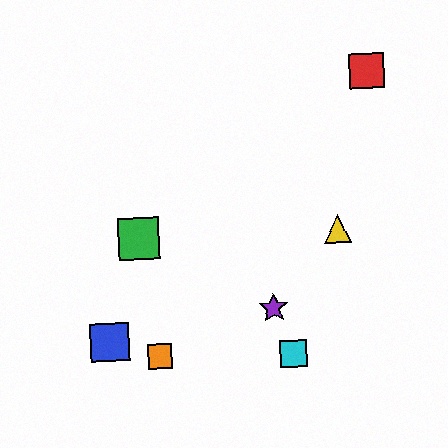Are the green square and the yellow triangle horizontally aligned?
Yes, both are at y≈239.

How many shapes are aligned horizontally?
2 shapes (the green square, the yellow triangle) are aligned horizontally.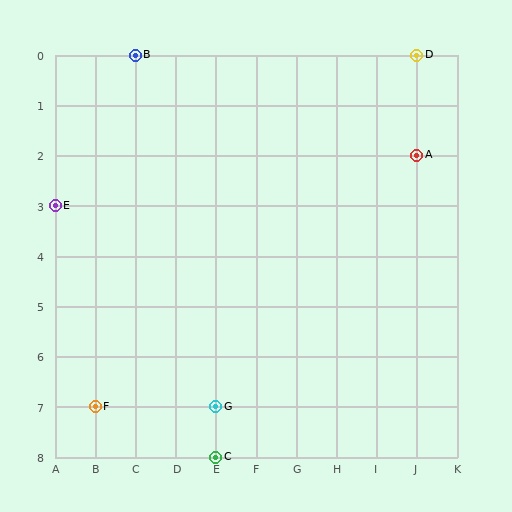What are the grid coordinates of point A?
Point A is at grid coordinates (J, 2).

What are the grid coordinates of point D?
Point D is at grid coordinates (J, 0).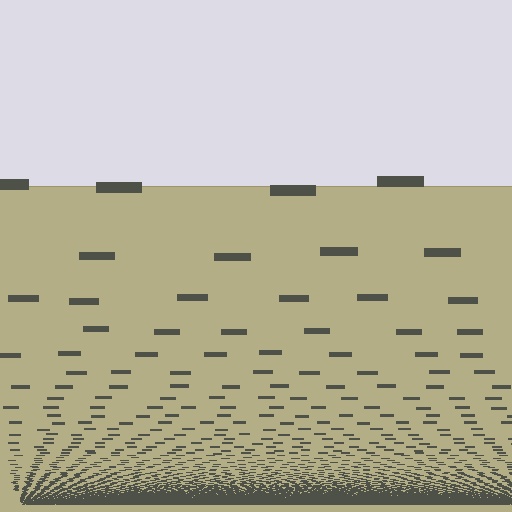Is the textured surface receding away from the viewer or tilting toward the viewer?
The surface appears to tilt toward the viewer. Texture elements get larger and sparser toward the top.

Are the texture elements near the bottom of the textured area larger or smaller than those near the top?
Smaller. The gradient is inverted — elements near the bottom are smaller and denser.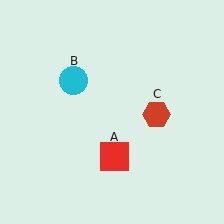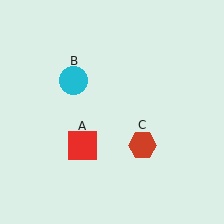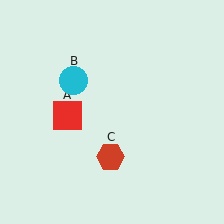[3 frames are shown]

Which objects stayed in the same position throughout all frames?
Cyan circle (object B) remained stationary.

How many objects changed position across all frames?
2 objects changed position: red square (object A), red hexagon (object C).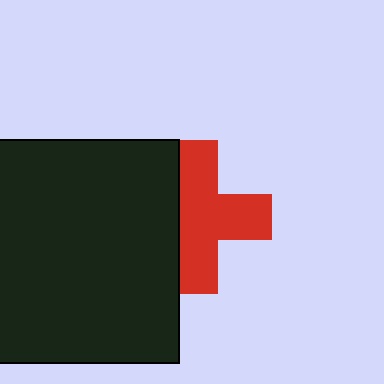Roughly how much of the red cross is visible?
Most of it is visible (roughly 69%).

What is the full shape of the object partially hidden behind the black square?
The partially hidden object is a red cross.